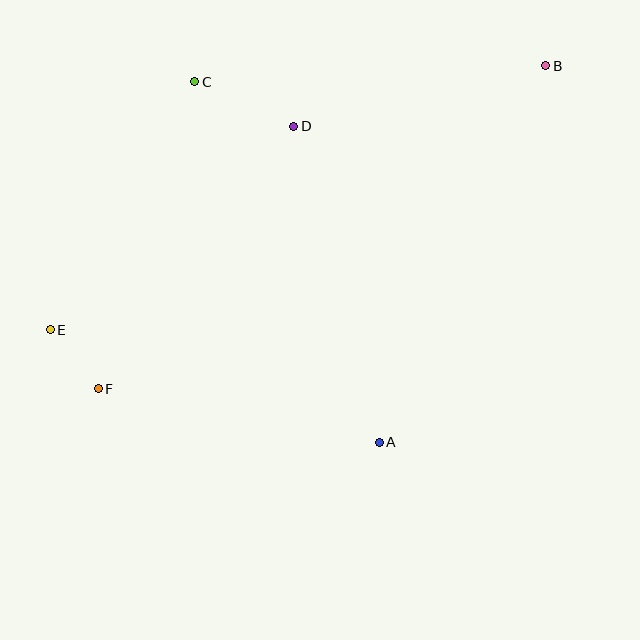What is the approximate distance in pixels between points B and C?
The distance between B and C is approximately 351 pixels.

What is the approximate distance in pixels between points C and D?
The distance between C and D is approximately 109 pixels.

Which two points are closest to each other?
Points E and F are closest to each other.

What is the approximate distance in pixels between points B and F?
The distance between B and F is approximately 552 pixels.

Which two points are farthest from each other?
Points B and E are farthest from each other.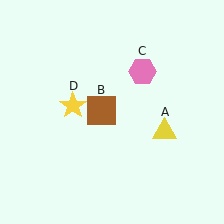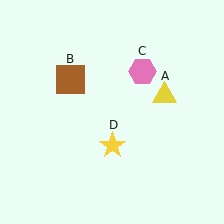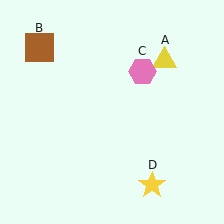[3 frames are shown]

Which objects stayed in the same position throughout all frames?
Pink hexagon (object C) remained stationary.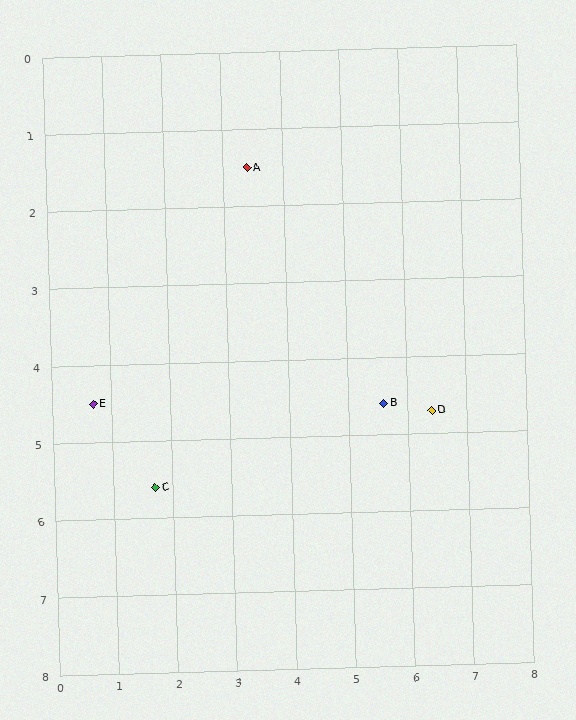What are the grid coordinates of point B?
Point B is at approximately (5.6, 4.6).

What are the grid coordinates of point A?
Point A is at approximately (3.4, 1.5).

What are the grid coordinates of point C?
Point C is at approximately (1.7, 5.6).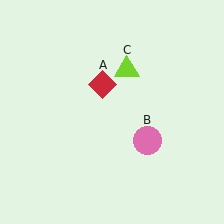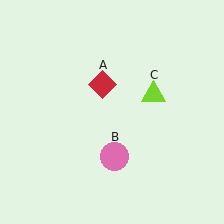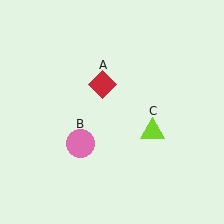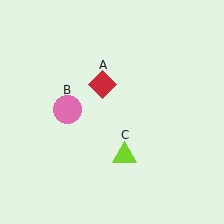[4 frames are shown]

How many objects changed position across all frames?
2 objects changed position: pink circle (object B), lime triangle (object C).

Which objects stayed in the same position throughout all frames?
Red diamond (object A) remained stationary.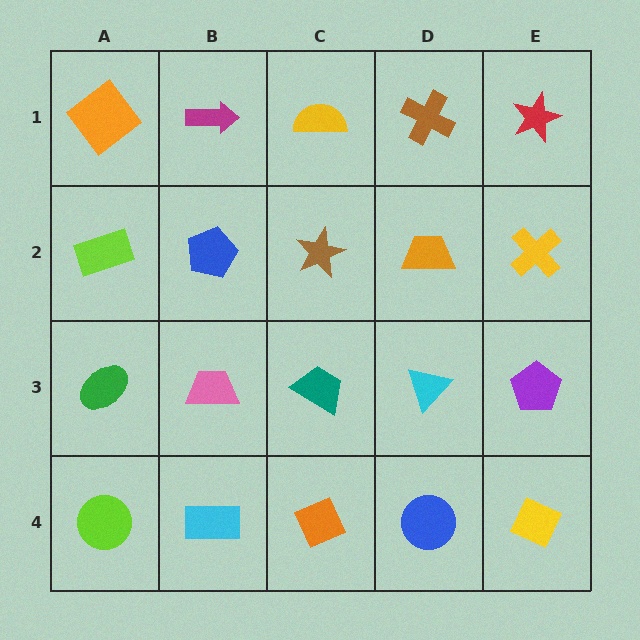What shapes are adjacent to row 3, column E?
A yellow cross (row 2, column E), a yellow diamond (row 4, column E), a cyan triangle (row 3, column D).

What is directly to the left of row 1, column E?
A brown cross.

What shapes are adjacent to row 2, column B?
A magenta arrow (row 1, column B), a pink trapezoid (row 3, column B), a lime rectangle (row 2, column A), a brown star (row 2, column C).